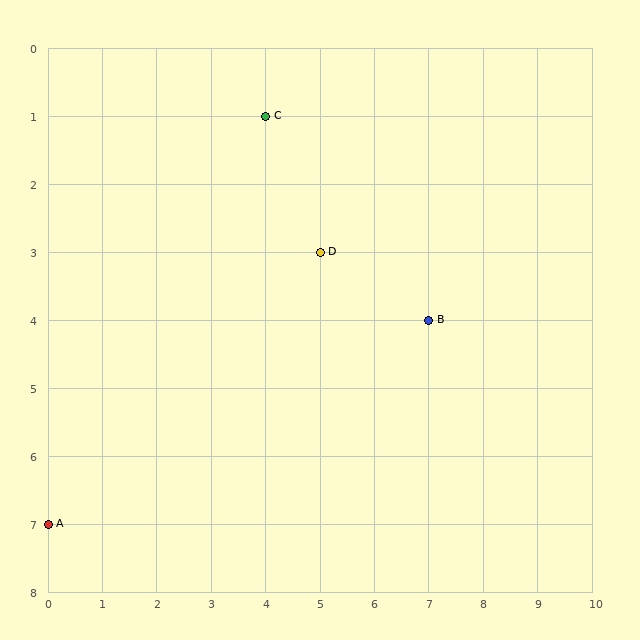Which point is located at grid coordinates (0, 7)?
Point A is at (0, 7).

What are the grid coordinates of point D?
Point D is at grid coordinates (5, 3).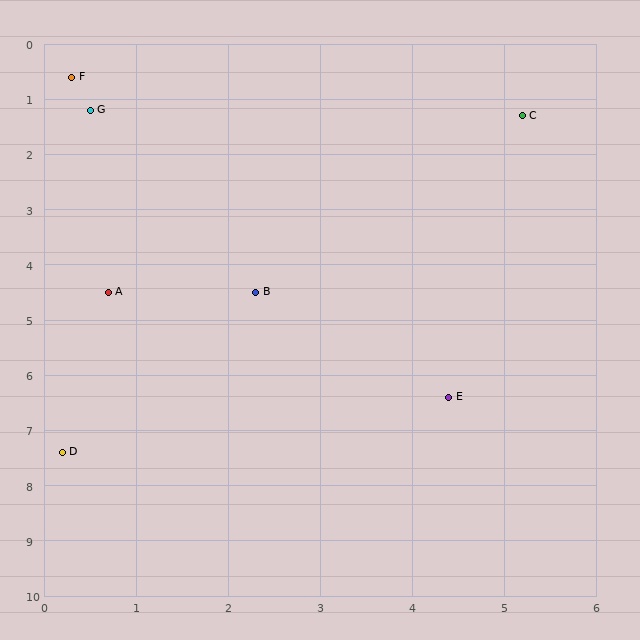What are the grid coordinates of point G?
Point G is at approximately (0.5, 1.2).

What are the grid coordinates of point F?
Point F is at approximately (0.3, 0.6).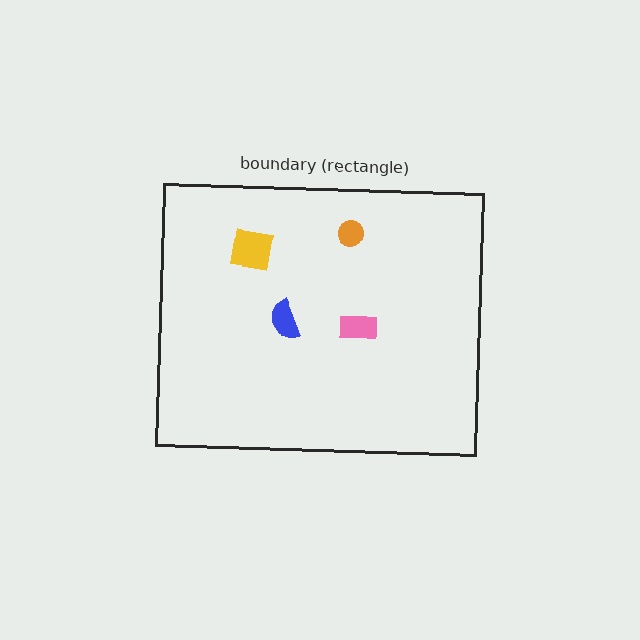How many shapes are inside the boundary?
4 inside, 0 outside.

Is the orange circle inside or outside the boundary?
Inside.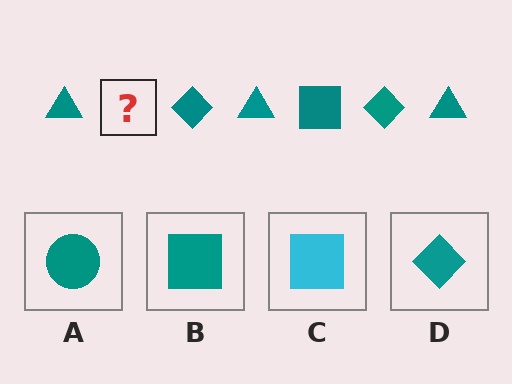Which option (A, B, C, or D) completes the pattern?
B.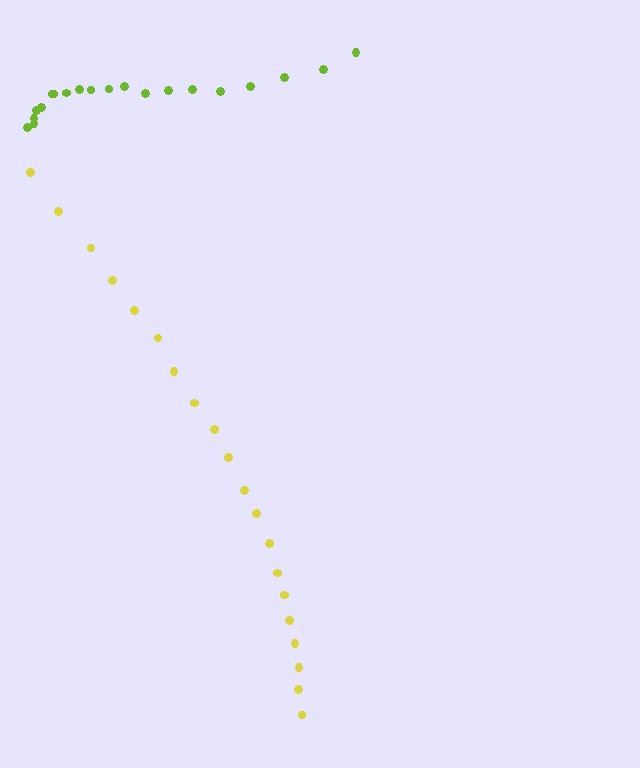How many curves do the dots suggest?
There are 2 distinct paths.